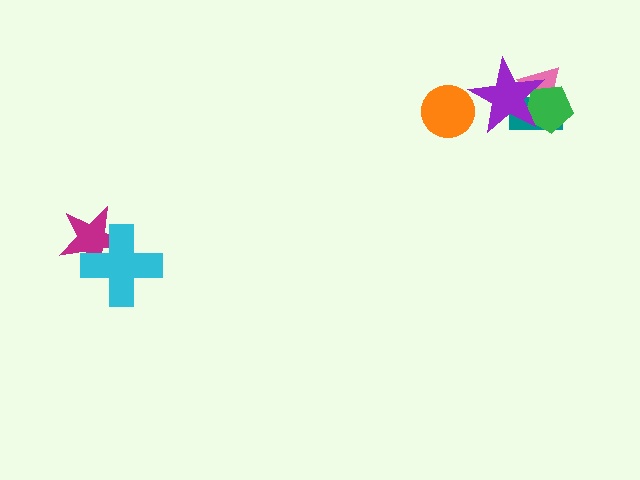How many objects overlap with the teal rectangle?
3 objects overlap with the teal rectangle.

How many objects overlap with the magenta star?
1 object overlaps with the magenta star.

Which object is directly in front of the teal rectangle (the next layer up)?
The pink triangle is directly in front of the teal rectangle.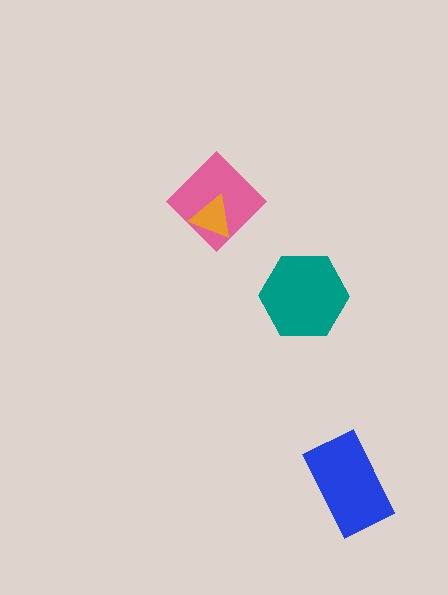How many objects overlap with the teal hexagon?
0 objects overlap with the teal hexagon.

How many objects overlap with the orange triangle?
1 object overlaps with the orange triangle.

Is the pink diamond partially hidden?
Yes, it is partially covered by another shape.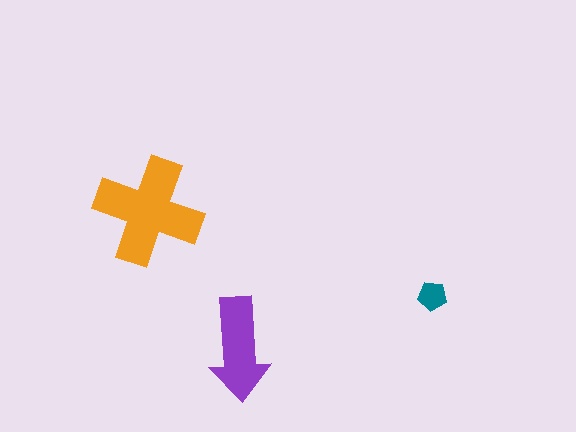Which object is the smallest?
The teal pentagon.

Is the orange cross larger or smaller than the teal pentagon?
Larger.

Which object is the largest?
The orange cross.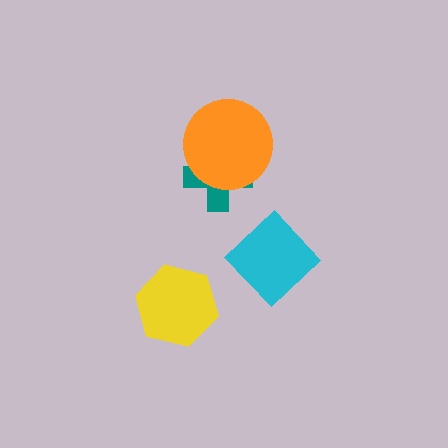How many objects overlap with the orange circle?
1 object overlaps with the orange circle.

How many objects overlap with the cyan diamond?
0 objects overlap with the cyan diamond.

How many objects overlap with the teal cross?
1 object overlaps with the teal cross.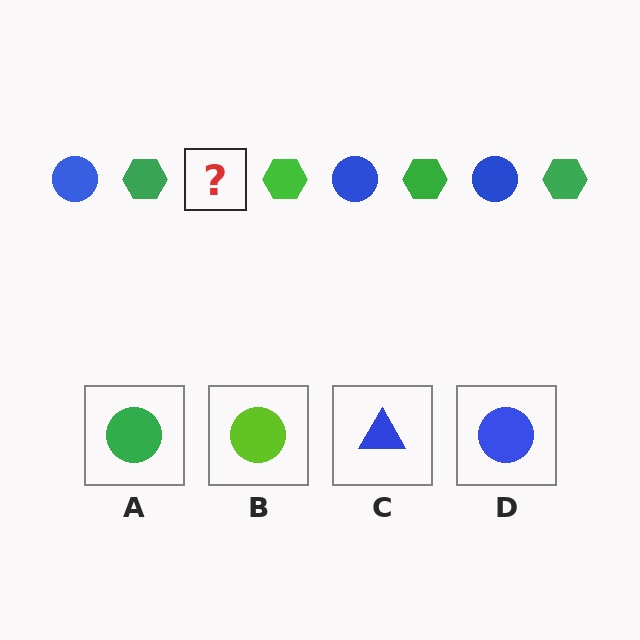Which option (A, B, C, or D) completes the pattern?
D.